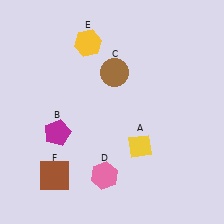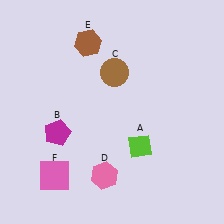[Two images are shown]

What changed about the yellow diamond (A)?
In Image 1, A is yellow. In Image 2, it changed to lime.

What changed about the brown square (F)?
In Image 1, F is brown. In Image 2, it changed to pink.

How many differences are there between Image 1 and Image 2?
There are 3 differences between the two images.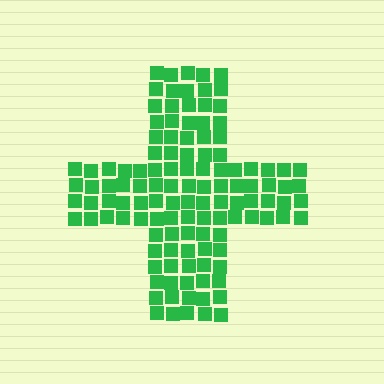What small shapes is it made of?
It is made of small squares.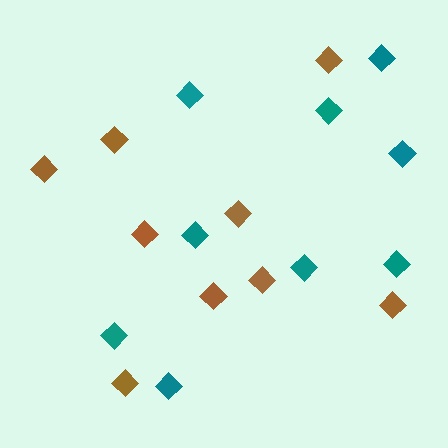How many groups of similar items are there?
There are 2 groups: one group of brown diamonds (9) and one group of teal diamonds (9).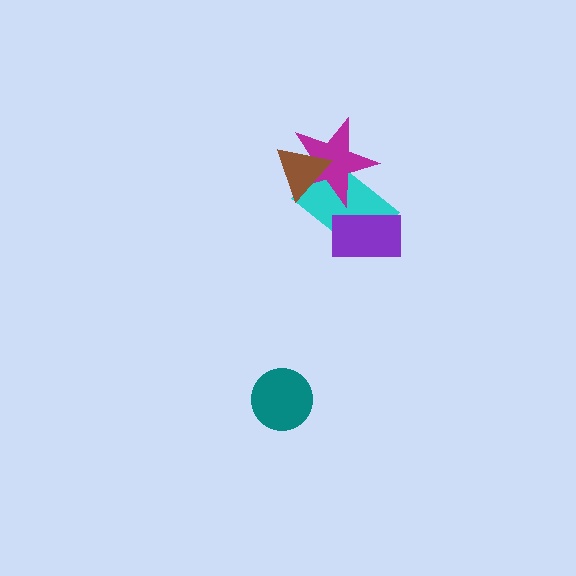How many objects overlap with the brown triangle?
2 objects overlap with the brown triangle.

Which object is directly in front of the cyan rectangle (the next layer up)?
The purple rectangle is directly in front of the cyan rectangle.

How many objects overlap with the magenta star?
2 objects overlap with the magenta star.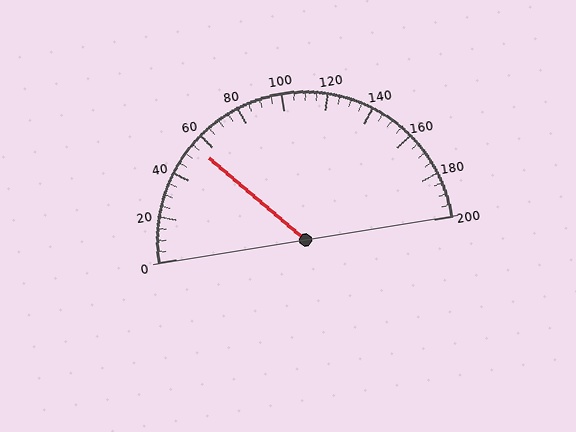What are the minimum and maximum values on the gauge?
The gauge ranges from 0 to 200.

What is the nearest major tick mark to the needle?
The nearest major tick mark is 60.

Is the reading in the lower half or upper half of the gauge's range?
The reading is in the lower half of the range (0 to 200).